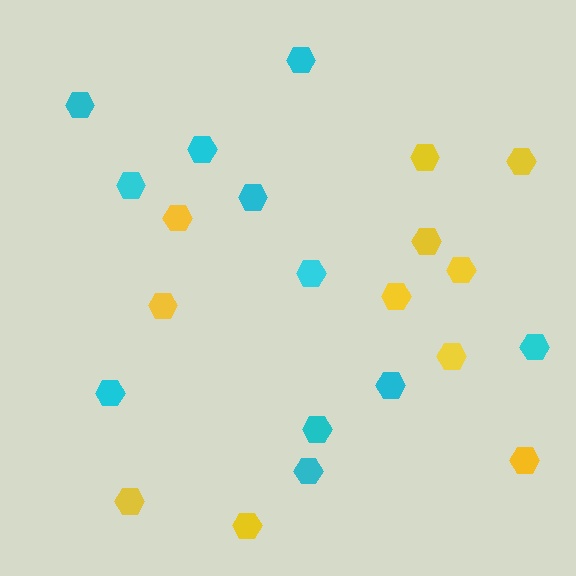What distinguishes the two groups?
There are 2 groups: one group of yellow hexagons (11) and one group of cyan hexagons (11).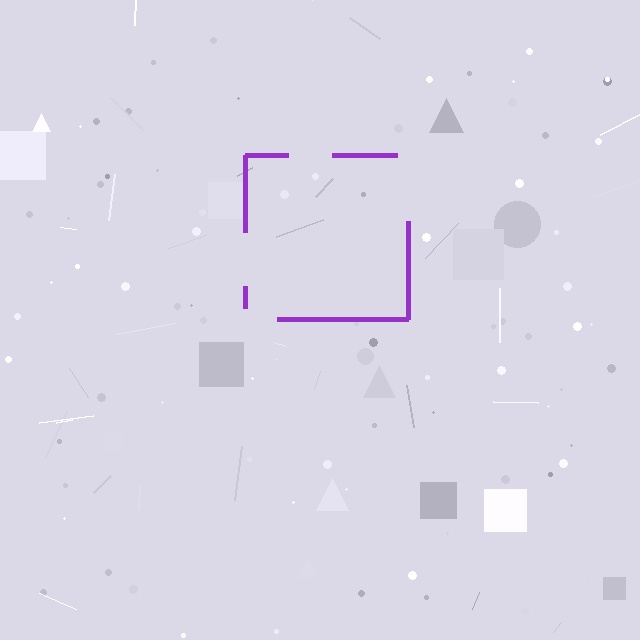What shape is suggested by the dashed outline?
The dashed outline suggests a square.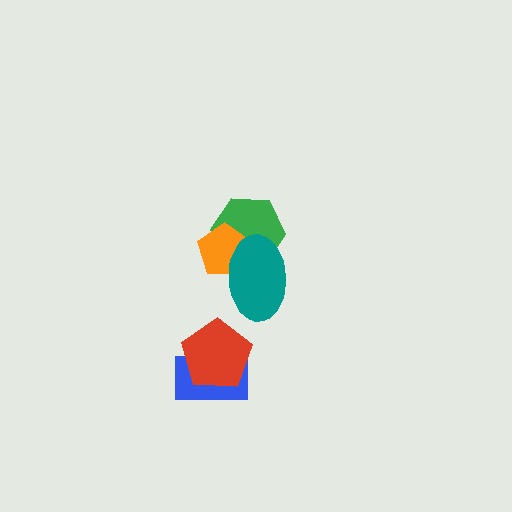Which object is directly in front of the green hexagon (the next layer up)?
The orange pentagon is directly in front of the green hexagon.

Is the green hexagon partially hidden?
Yes, it is partially covered by another shape.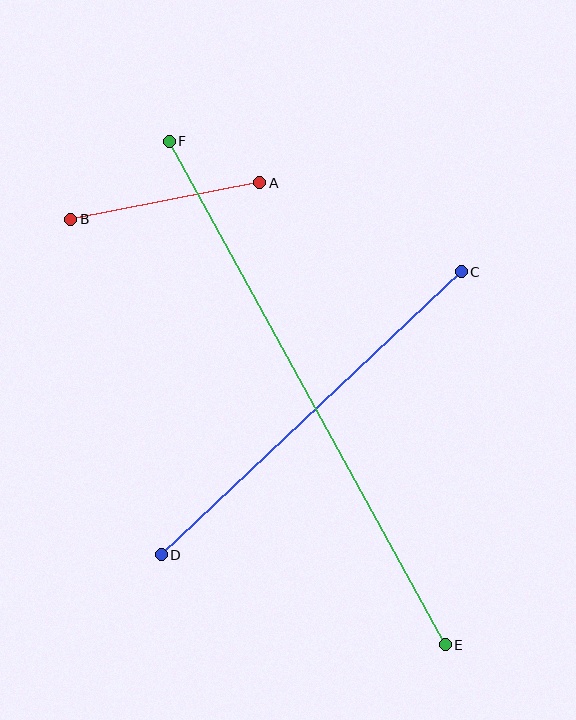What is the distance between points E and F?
The distance is approximately 574 pixels.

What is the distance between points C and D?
The distance is approximately 413 pixels.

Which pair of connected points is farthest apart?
Points E and F are farthest apart.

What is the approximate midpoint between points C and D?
The midpoint is at approximately (311, 413) pixels.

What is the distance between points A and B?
The distance is approximately 192 pixels.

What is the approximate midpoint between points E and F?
The midpoint is at approximately (307, 393) pixels.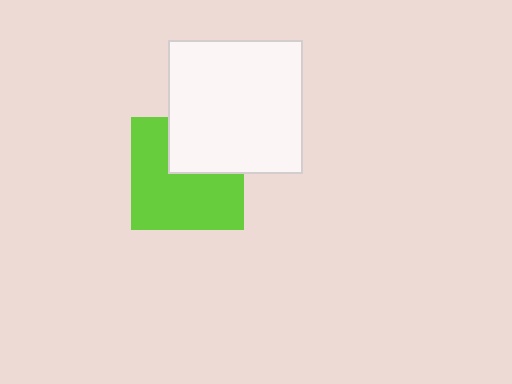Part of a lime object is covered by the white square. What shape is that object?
It is a square.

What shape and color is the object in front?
The object in front is a white square.